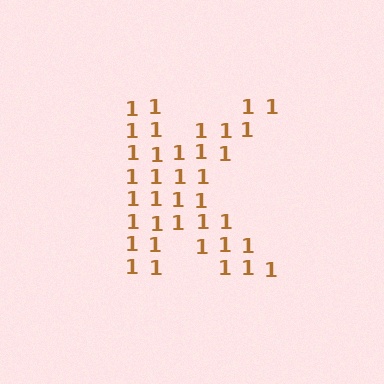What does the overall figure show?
The overall figure shows the letter K.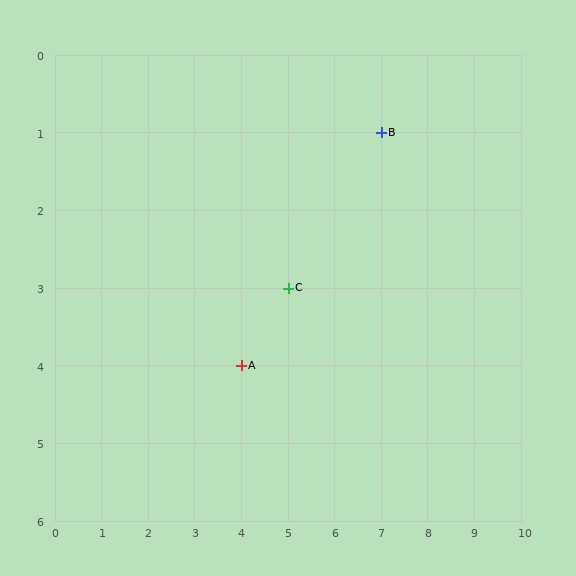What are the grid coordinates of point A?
Point A is at grid coordinates (4, 4).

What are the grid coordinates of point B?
Point B is at grid coordinates (7, 1).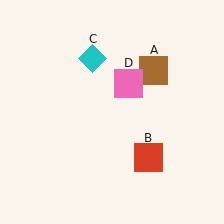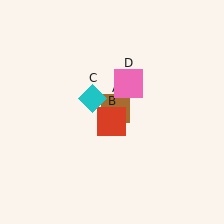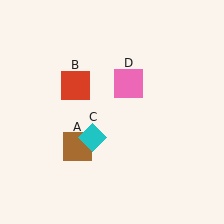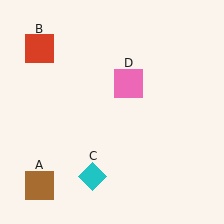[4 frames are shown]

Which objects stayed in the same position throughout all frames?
Pink square (object D) remained stationary.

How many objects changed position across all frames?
3 objects changed position: brown square (object A), red square (object B), cyan diamond (object C).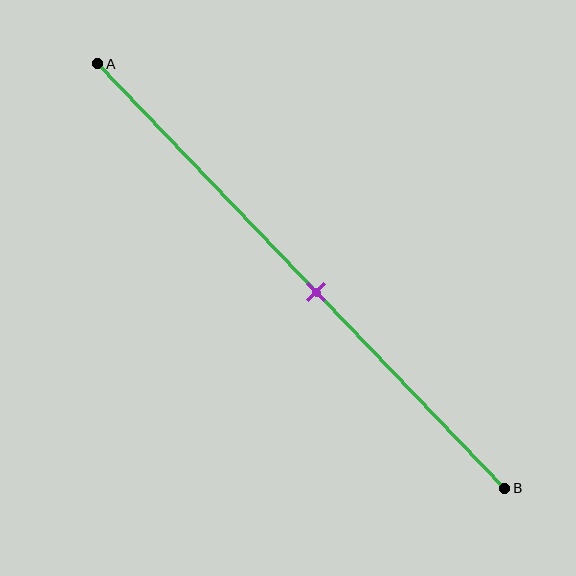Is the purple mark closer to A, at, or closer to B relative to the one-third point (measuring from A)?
The purple mark is closer to point B than the one-third point of segment AB.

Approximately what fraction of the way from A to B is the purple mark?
The purple mark is approximately 55% of the way from A to B.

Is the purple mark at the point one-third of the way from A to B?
No, the mark is at about 55% from A, not at the 33% one-third point.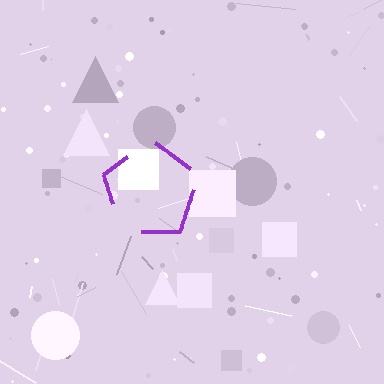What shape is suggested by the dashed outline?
The dashed outline suggests a pentagon.